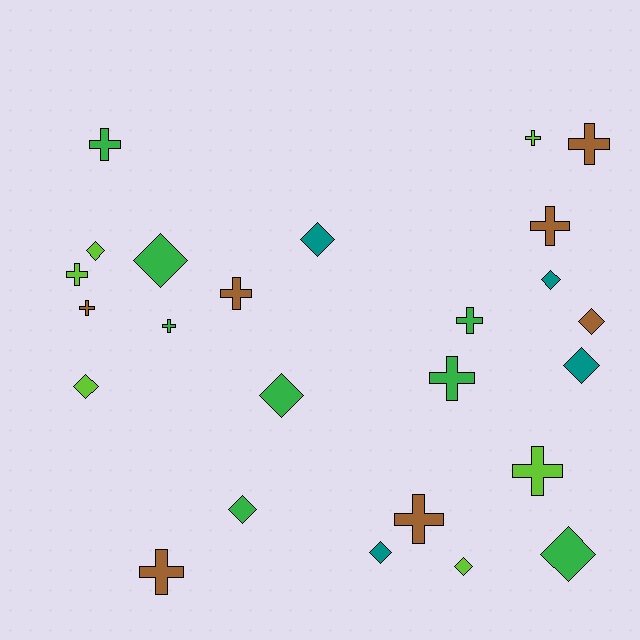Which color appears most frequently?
Green, with 8 objects.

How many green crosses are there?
There are 4 green crosses.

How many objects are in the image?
There are 25 objects.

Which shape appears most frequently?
Cross, with 13 objects.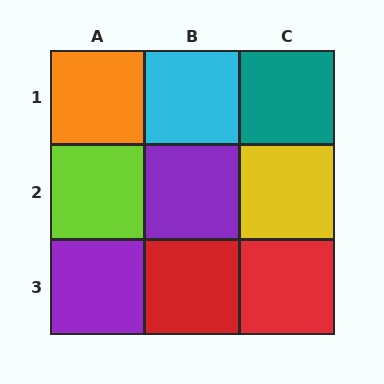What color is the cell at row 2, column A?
Lime.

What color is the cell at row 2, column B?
Purple.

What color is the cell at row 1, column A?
Orange.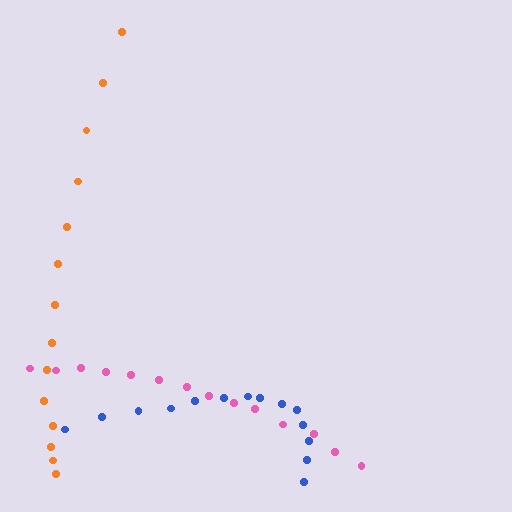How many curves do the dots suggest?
There are 3 distinct paths.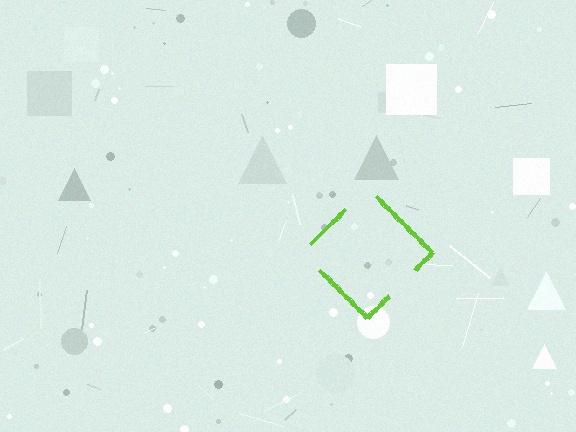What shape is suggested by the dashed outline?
The dashed outline suggests a diamond.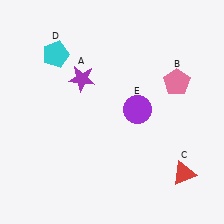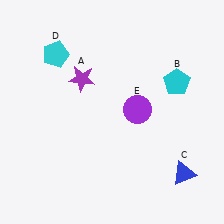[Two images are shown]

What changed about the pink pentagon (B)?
In Image 1, B is pink. In Image 2, it changed to cyan.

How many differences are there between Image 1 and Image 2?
There are 2 differences between the two images.